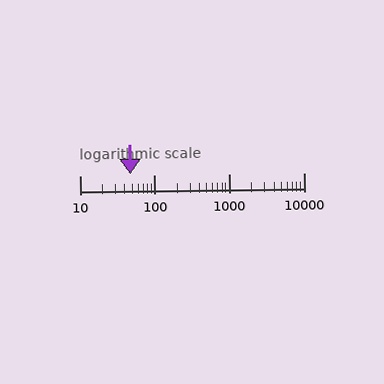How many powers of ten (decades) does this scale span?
The scale spans 3 decades, from 10 to 10000.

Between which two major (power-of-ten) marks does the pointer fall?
The pointer is between 10 and 100.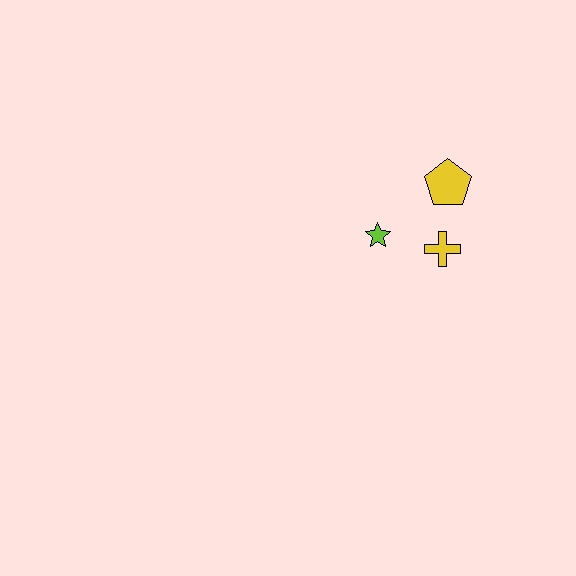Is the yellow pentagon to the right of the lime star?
Yes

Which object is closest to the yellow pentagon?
The yellow cross is closest to the yellow pentagon.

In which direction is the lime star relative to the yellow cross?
The lime star is to the left of the yellow cross.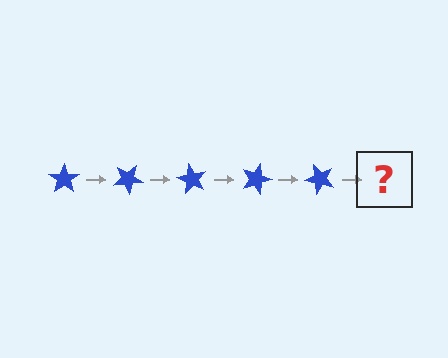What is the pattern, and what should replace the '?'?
The pattern is that the star rotates 30 degrees each step. The '?' should be a blue star rotated 150 degrees.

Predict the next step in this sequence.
The next step is a blue star rotated 150 degrees.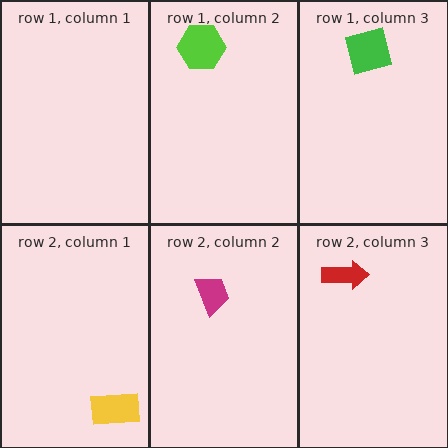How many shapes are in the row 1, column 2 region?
1.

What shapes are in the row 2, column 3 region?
The red arrow.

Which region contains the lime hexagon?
The row 1, column 2 region.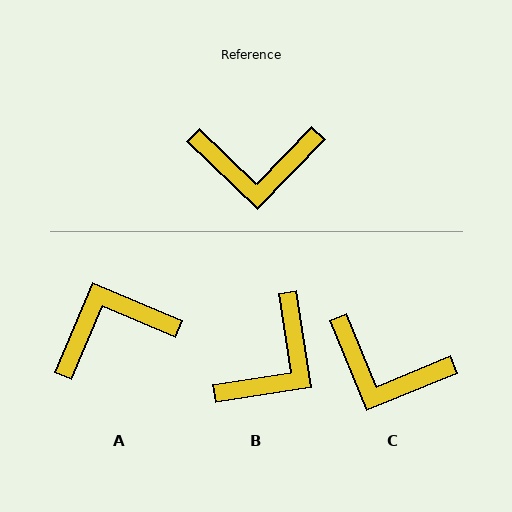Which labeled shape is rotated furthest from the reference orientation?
A, about 159 degrees away.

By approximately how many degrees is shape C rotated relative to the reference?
Approximately 24 degrees clockwise.